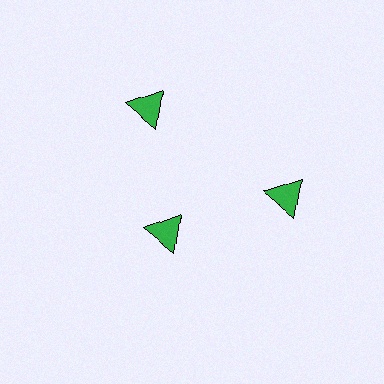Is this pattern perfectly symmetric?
No. The 3 green triangles are arranged in a ring, but one element near the 7 o'clock position is pulled inward toward the center, breaking the 3-fold rotational symmetry.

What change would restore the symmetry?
The symmetry would be restored by moving it outward, back onto the ring so that all 3 triangles sit at equal angles and equal distance from the center.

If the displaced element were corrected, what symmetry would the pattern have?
It would have 3-fold rotational symmetry — the pattern would map onto itself every 120 degrees.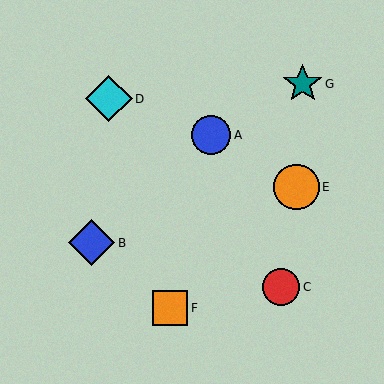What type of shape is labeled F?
Shape F is an orange square.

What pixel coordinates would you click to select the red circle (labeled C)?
Click at (281, 287) to select the red circle C.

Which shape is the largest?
The cyan diamond (labeled D) is the largest.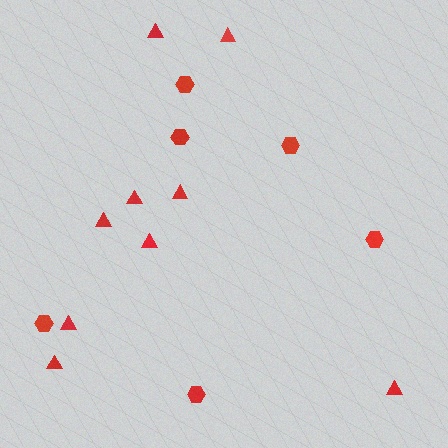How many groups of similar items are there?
There are 2 groups: one group of hexagons (6) and one group of triangles (9).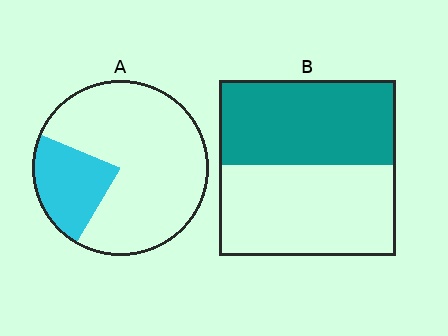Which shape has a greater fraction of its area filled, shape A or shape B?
Shape B.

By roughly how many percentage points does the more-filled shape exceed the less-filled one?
By roughly 25 percentage points (B over A).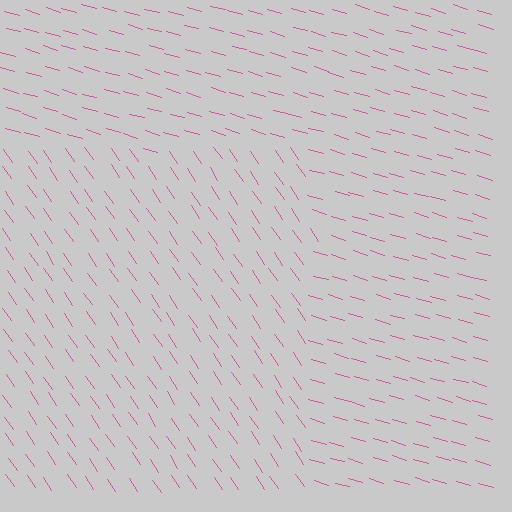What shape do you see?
I see a rectangle.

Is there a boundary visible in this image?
Yes, there is a texture boundary formed by a change in line orientation.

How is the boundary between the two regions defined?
The boundary is defined purely by a change in line orientation (approximately 39 degrees difference). All lines are the same color and thickness.